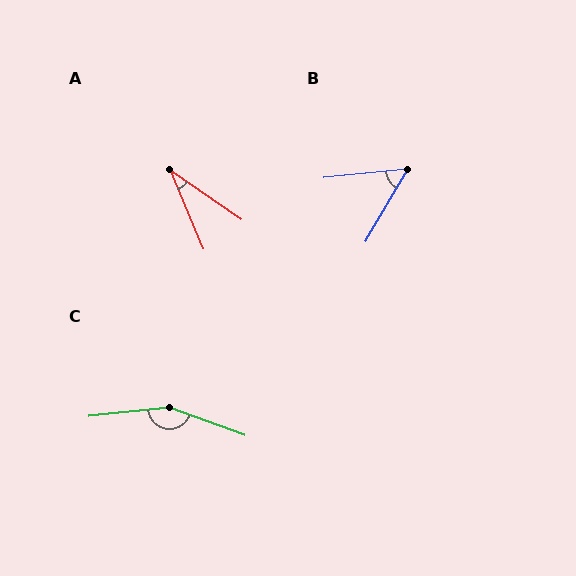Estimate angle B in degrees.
Approximately 53 degrees.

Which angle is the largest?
C, at approximately 154 degrees.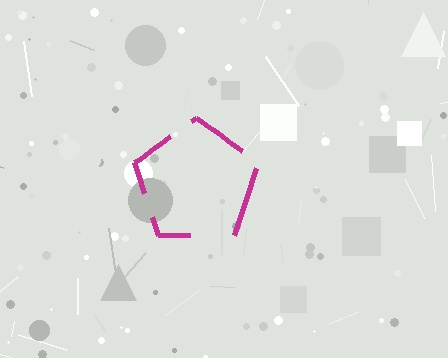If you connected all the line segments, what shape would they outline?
They would outline a pentagon.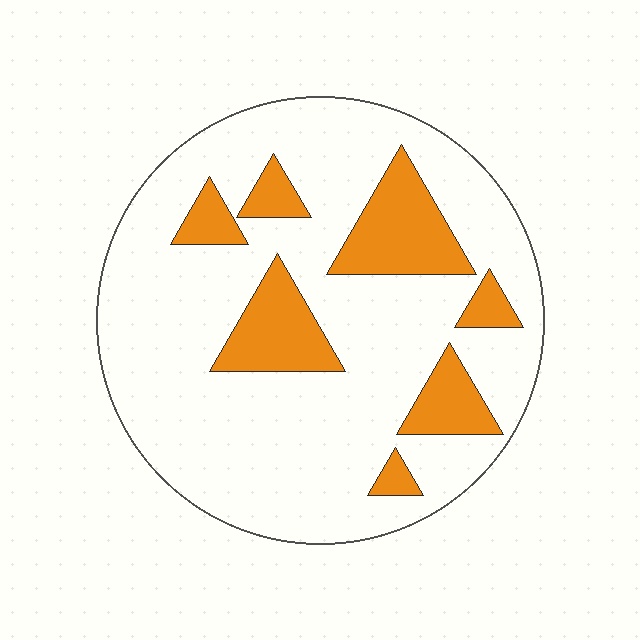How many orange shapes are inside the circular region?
7.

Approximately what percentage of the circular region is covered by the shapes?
Approximately 20%.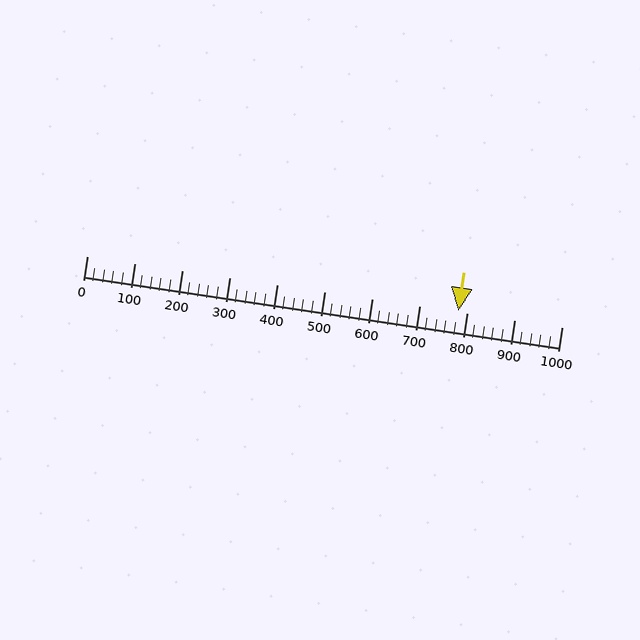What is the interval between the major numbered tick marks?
The major tick marks are spaced 100 units apart.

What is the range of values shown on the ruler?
The ruler shows values from 0 to 1000.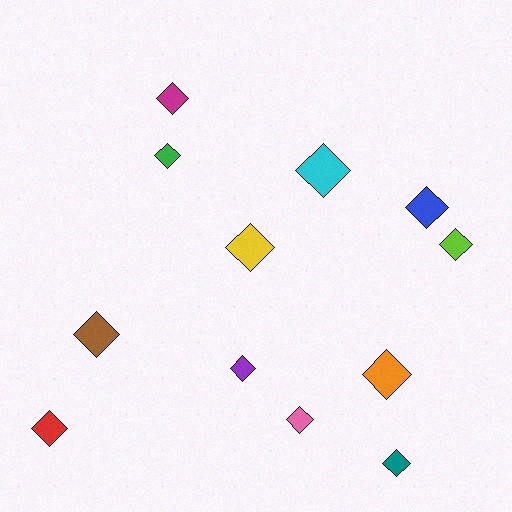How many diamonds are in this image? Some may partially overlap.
There are 12 diamonds.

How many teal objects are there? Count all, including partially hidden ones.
There is 1 teal object.